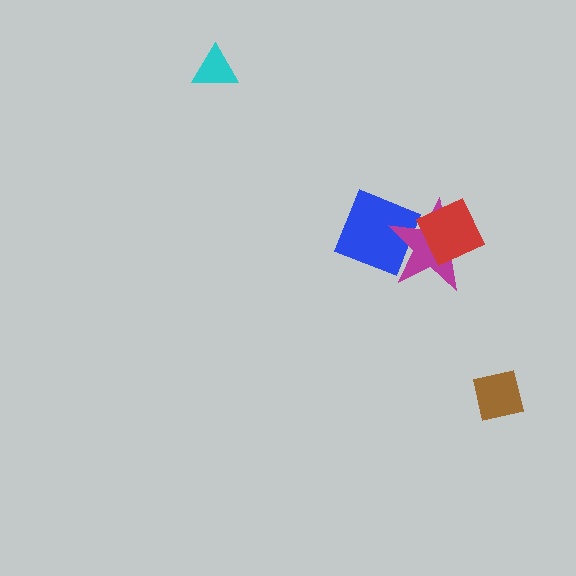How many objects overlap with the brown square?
0 objects overlap with the brown square.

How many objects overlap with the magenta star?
2 objects overlap with the magenta star.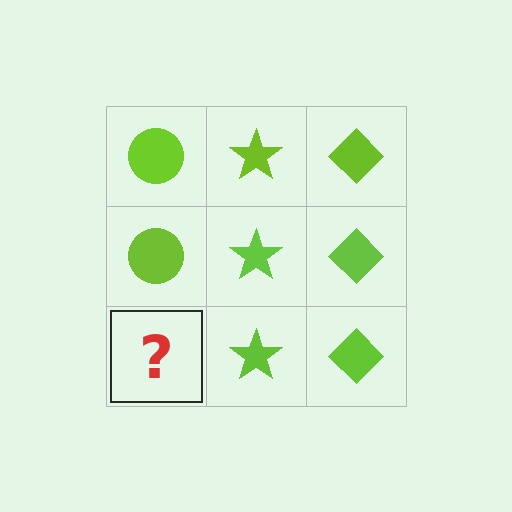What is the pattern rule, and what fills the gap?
The rule is that each column has a consistent shape. The gap should be filled with a lime circle.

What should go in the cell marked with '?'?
The missing cell should contain a lime circle.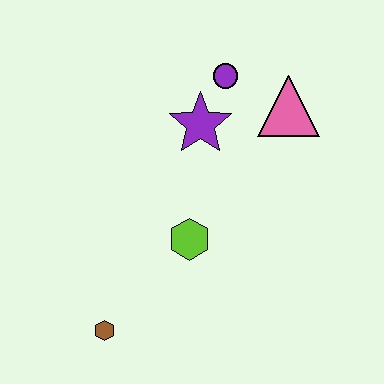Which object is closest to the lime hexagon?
The purple star is closest to the lime hexagon.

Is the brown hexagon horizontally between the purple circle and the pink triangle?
No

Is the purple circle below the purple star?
No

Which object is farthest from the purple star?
The brown hexagon is farthest from the purple star.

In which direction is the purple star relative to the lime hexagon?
The purple star is above the lime hexagon.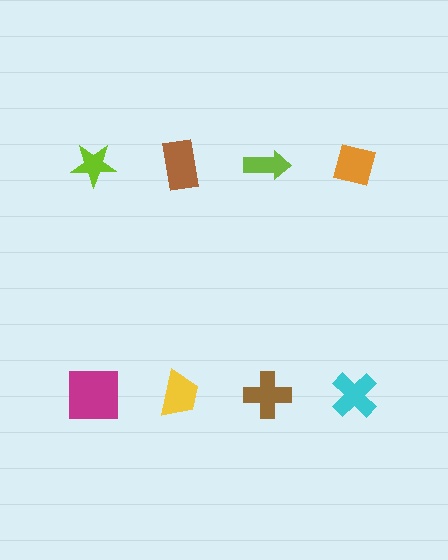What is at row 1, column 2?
A brown rectangle.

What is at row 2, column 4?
A cyan cross.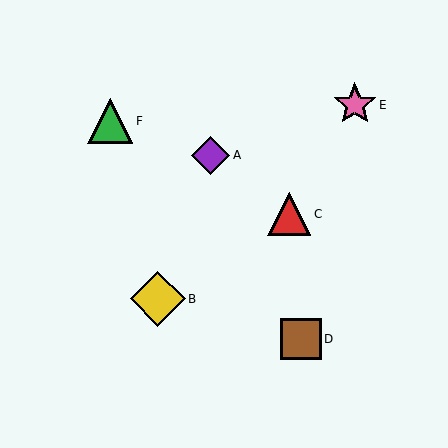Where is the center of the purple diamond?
The center of the purple diamond is at (210, 155).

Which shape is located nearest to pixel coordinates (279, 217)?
The red triangle (labeled C) at (289, 214) is nearest to that location.